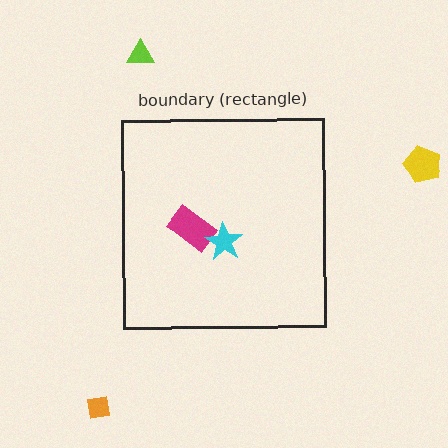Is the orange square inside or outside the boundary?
Outside.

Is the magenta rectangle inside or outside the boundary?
Inside.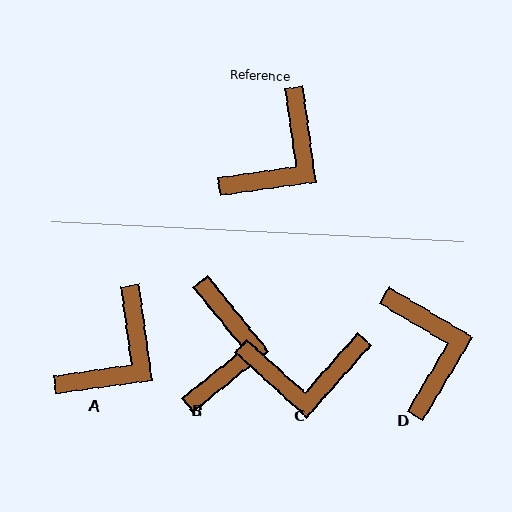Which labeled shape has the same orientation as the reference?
A.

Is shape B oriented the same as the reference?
No, it is off by about 31 degrees.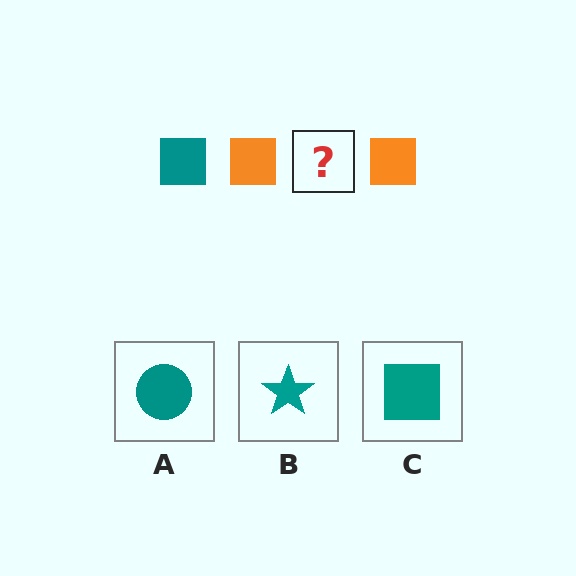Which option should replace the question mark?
Option C.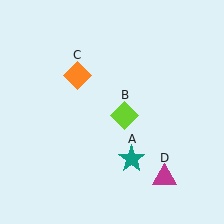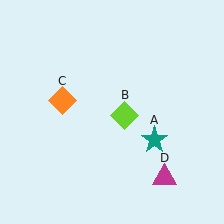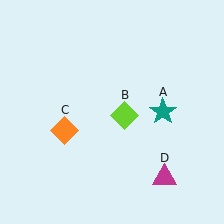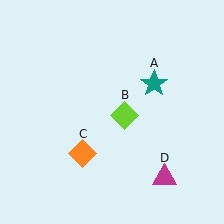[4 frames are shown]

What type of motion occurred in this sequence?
The teal star (object A), orange diamond (object C) rotated counterclockwise around the center of the scene.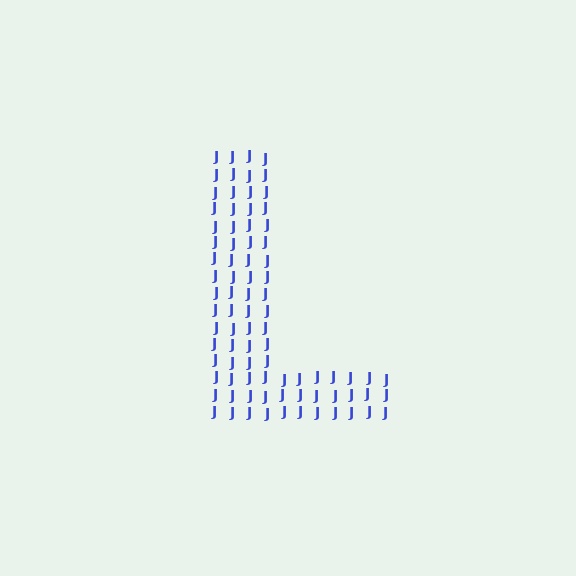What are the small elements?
The small elements are letter J's.